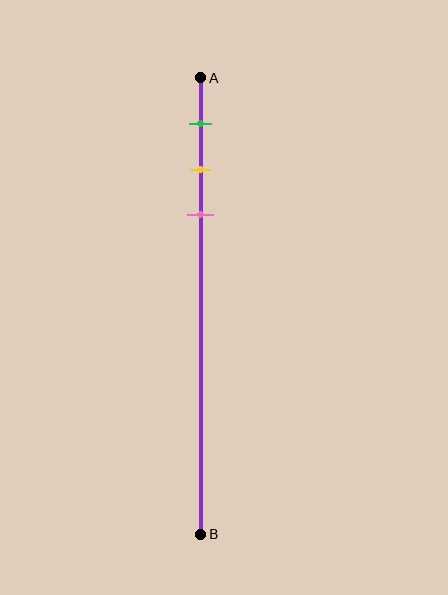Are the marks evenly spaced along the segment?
Yes, the marks are approximately evenly spaced.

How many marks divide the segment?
There are 3 marks dividing the segment.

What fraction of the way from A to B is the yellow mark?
The yellow mark is approximately 20% (0.2) of the way from A to B.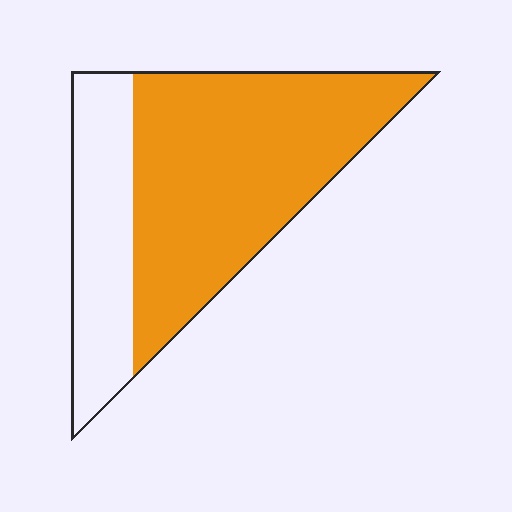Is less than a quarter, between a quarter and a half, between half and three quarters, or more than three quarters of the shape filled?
Between half and three quarters.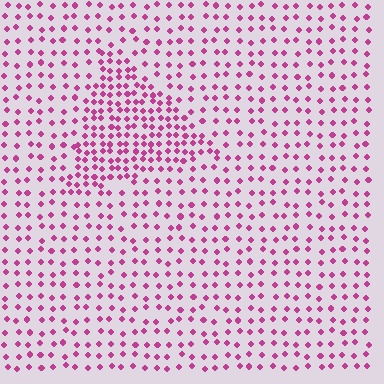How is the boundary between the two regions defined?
The boundary is defined by a change in element density (approximately 2.0x ratio). All elements are the same color, size, and shape.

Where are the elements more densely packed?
The elements are more densely packed inside the triangle boundary.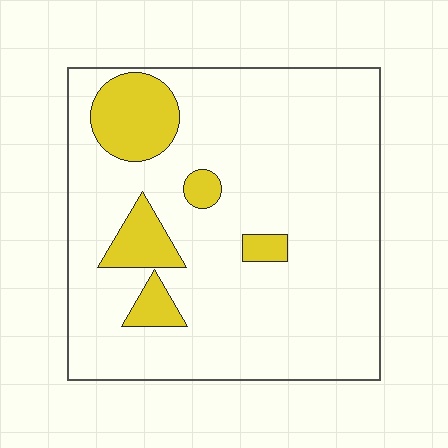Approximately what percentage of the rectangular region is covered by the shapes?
Approximately 15%.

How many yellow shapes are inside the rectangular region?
5.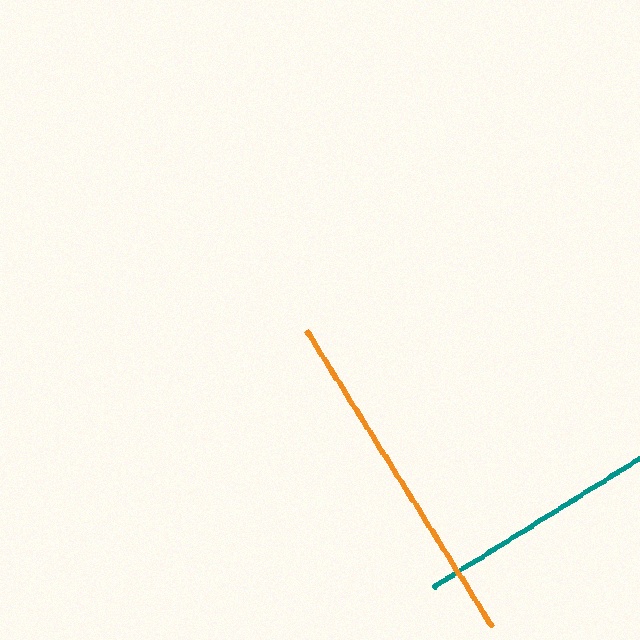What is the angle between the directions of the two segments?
Approximately 90 degrees.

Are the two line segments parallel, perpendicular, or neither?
Perpendicular — they meet at approximately 90°.